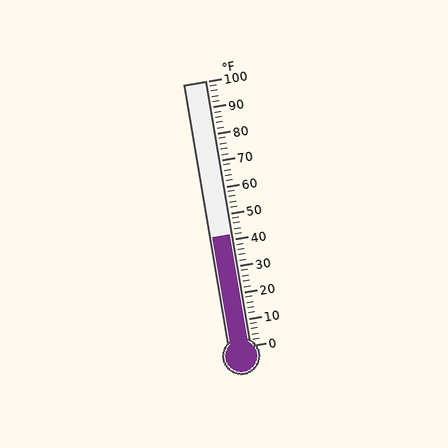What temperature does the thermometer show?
The thermometer shows approximately 42°F.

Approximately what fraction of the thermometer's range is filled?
The thermometer is filled to approximately 40% of its range.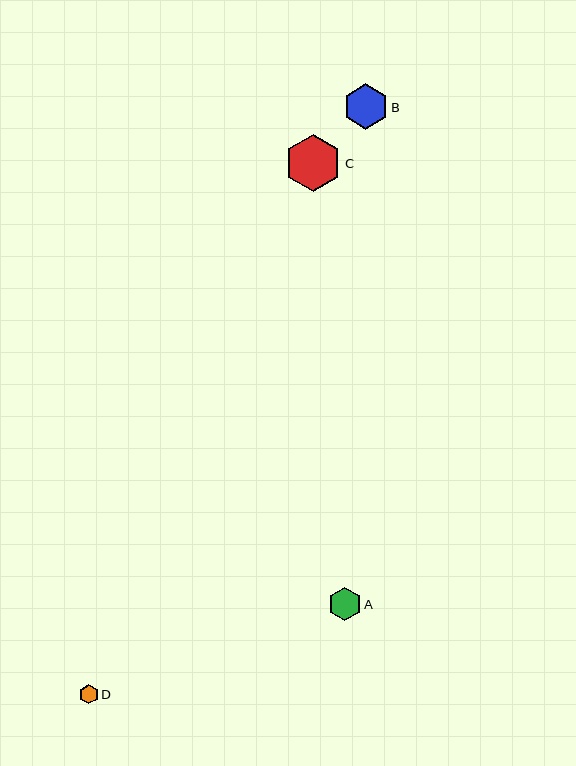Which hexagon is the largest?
Hexagon C is the largest with a size of approximately 57 pixels.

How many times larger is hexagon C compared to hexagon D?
Hexagon C is approximately 3.0 times the size of hexagon D.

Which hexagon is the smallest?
Hexagon D is the smallest with a size of approximately 19 pixels.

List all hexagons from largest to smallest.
From largest to smallest: C, B, A, D.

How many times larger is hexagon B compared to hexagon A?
Hexagon B is approximately 1.4 times the size of hexagon A.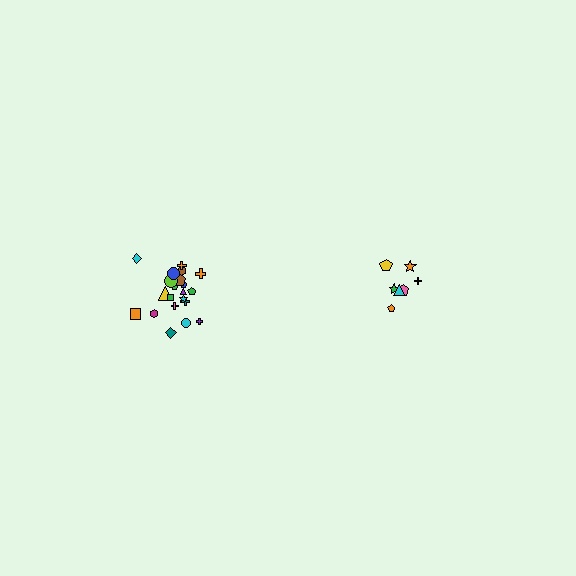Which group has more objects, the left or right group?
The left group.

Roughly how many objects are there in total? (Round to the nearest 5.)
Roughly 30 objects in total.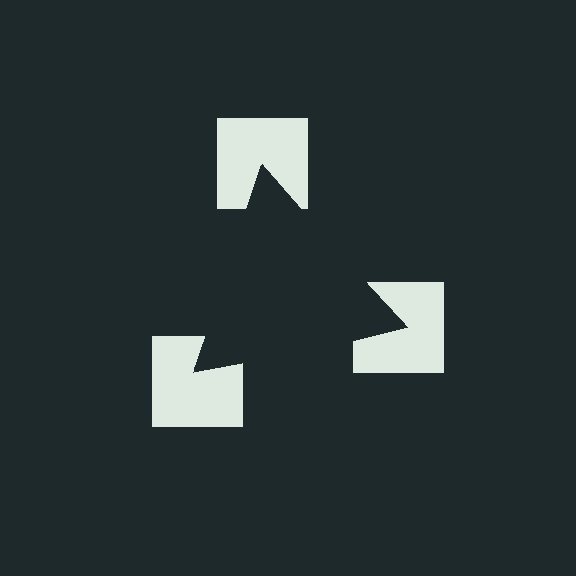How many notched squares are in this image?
There are 3 — one at each vertex of the illusory triangle.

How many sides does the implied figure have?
3 sides.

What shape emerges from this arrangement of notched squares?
An illusory triangle — its edges are inferred from the aligned wedge cuts in the notched squares, not physically drawn.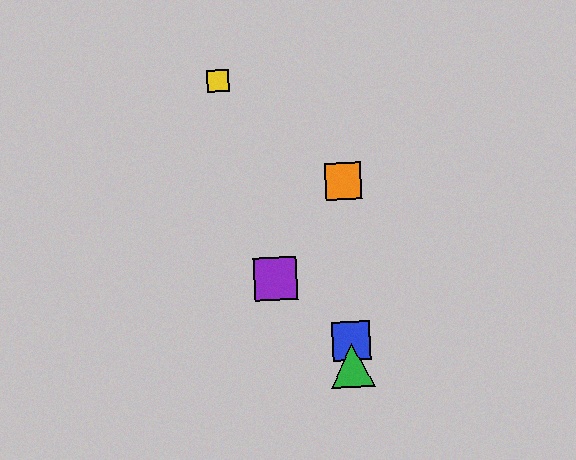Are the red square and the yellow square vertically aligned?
No, the red square is at x≈343 and the yellow square is at x≈218.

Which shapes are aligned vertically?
The red square, the blue square, the green triangle, the orange square are aligned vertically.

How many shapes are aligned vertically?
4 shapes (the red square, the blue square, the green triangle, the orange square) are aligned vertically.